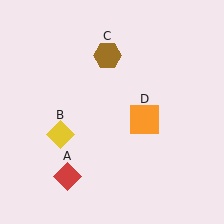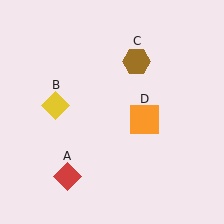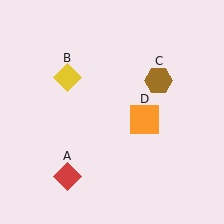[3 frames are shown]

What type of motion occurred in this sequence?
The yellow diamond (object B), brown hexagon (object C) rotated clockwise around the center of the scene.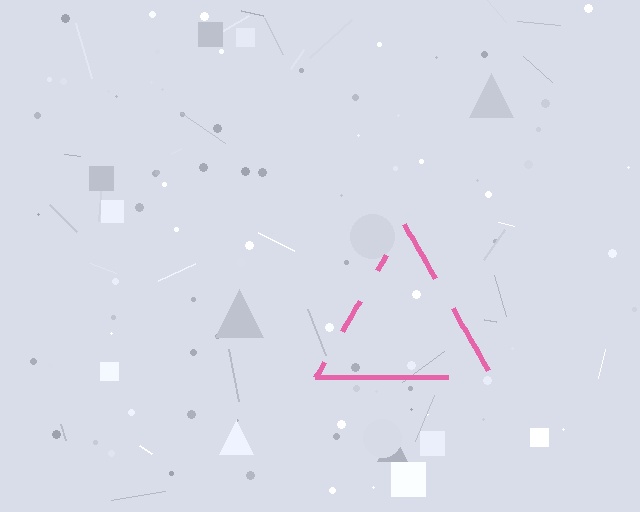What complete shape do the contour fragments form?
The contour fragments form a triangle.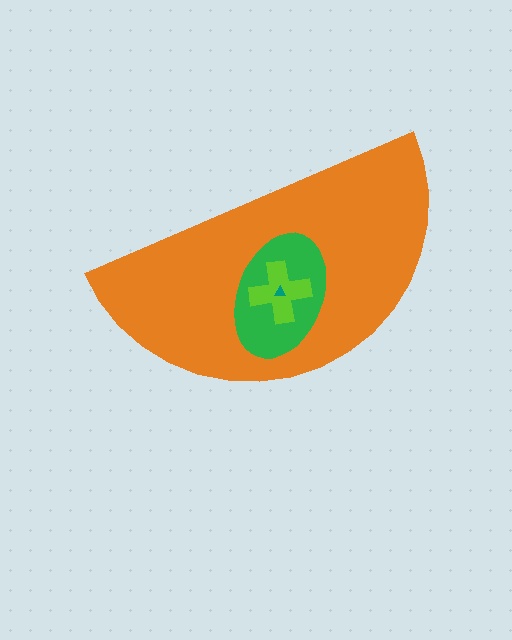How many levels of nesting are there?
4.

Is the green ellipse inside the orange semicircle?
Yes.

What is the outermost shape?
The orange semicircle.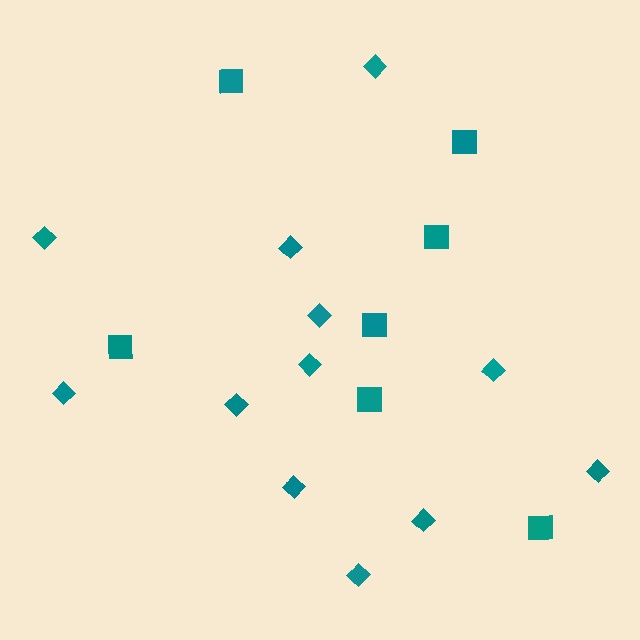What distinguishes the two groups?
There are 2 groups: one group of diamonds (12) and one group of squares (7).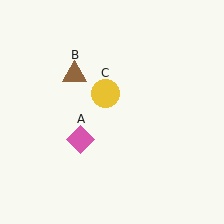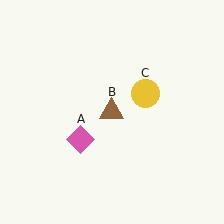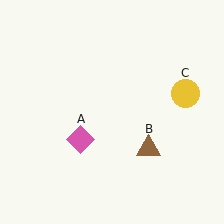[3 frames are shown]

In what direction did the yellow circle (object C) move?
The yellow circle (object C) moved right.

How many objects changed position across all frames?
2 objects changed position: brown triangle (object B), yellow circle (object C).